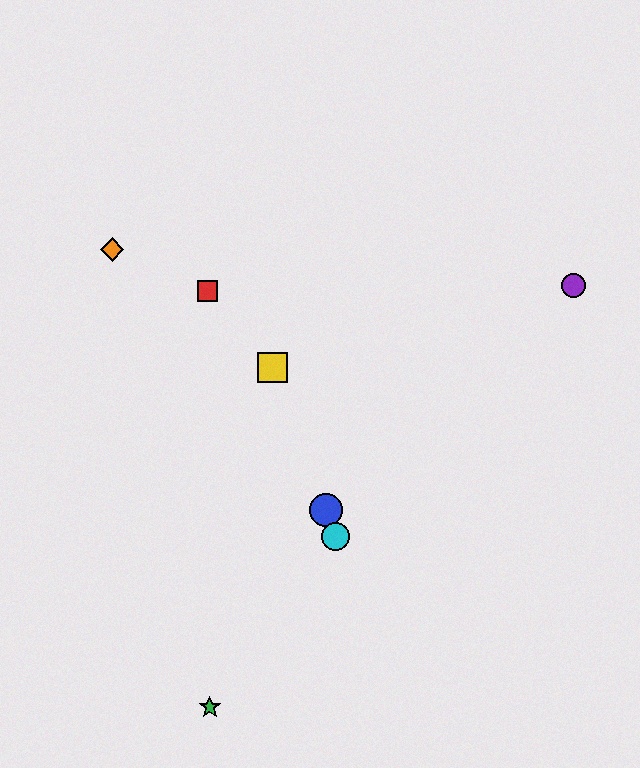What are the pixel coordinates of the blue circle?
The blue circle is at (326, 510).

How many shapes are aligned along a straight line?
3 shapes (the blue circle, the yellow square, the cyan circle) are aligned along a straight line.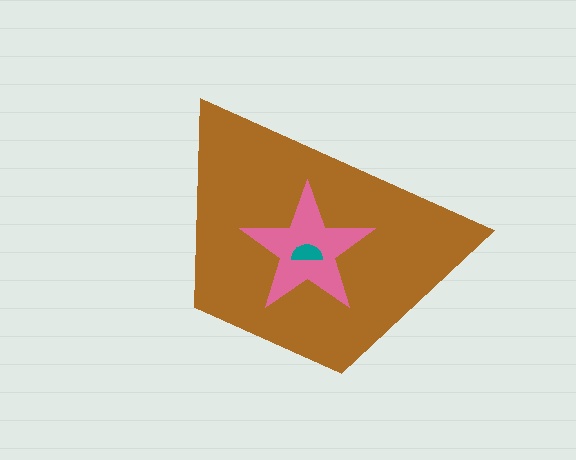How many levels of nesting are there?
3.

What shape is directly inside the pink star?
The teal semicircle.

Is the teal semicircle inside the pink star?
Yes.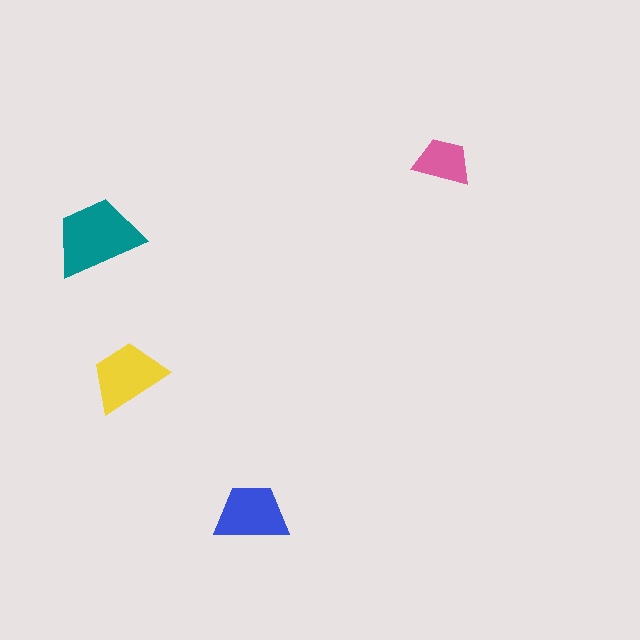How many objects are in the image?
There are 4 objects in the image.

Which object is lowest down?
The blue trapezoid is bottommost.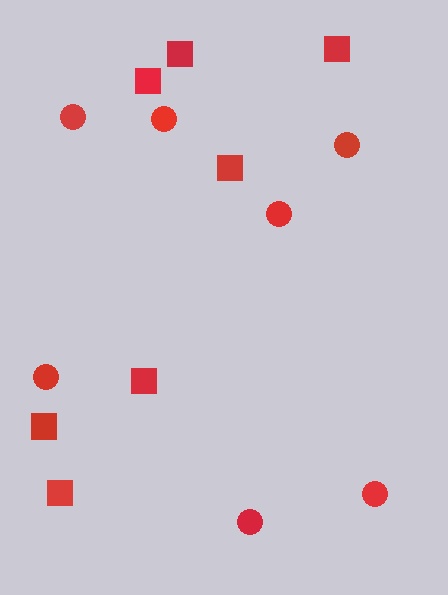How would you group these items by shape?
There are 2 groups: one group of squares (7) and one group of circles (7).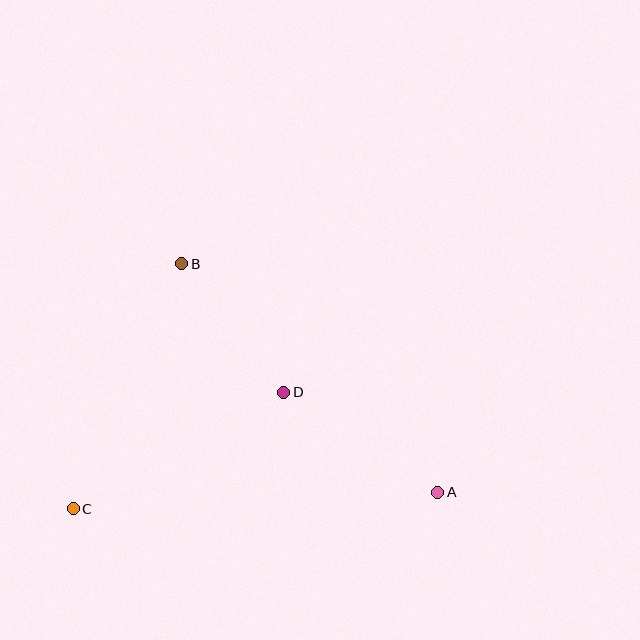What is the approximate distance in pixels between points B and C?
The distance between B and C is approximately 268 pixels.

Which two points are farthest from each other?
Points A and C are farthest from each other.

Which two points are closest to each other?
Points B and D are closest to each other.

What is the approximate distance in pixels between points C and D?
The distance between C and D is approximately 241 pixels.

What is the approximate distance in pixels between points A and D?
The distance between A and D is approximately 183 pixels.